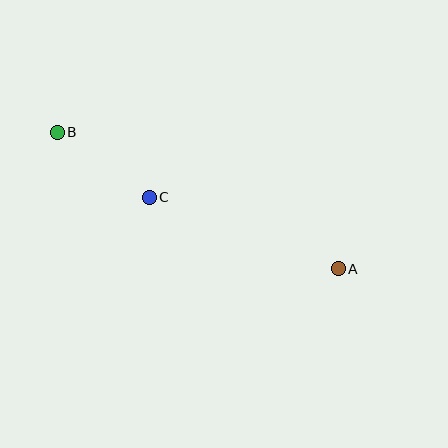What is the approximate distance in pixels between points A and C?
The distance between A and C is approximately 202 pixels.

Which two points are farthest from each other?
Points A and B are farthest from each other.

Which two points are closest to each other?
Points B and C are closest to each other.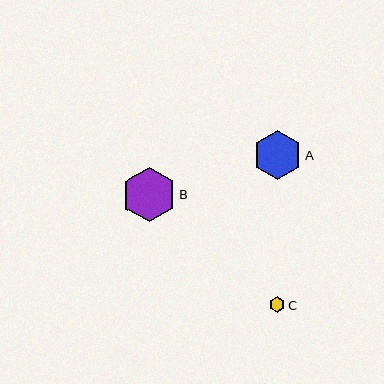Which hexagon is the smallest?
Hexagon C is the smallest with a size of approximately 16 pixels.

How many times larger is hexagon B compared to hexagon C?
Hexagon B is approximately 3.5 times the size of hexagon C.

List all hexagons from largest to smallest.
From largest to smallest: B, A, C.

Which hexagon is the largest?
Hexagon B is the largest with a size of approximately 55 pixels.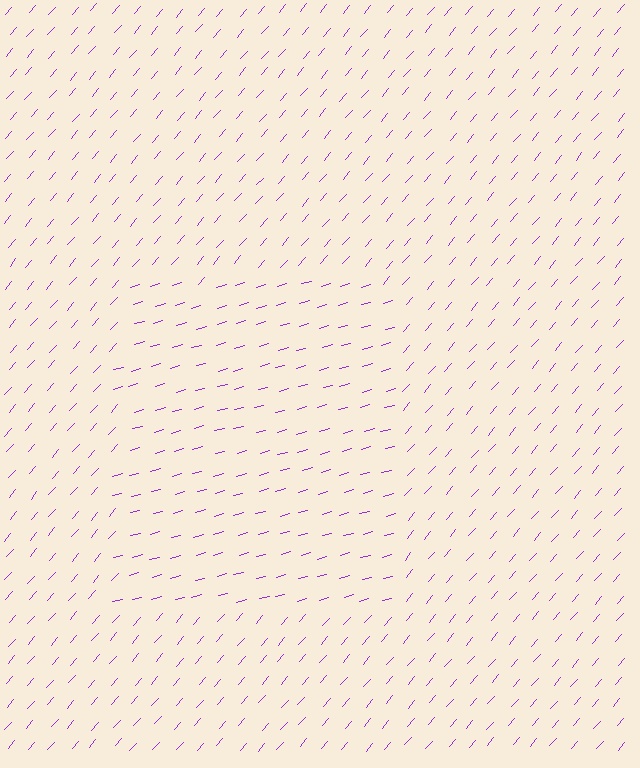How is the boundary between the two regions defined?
The boundary is defined purely by a change in line orientation (approximately 34 degrees difference). All lines are the same color and thickness.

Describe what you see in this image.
The image is filled with small purple line segments. A rectangle region in the image has lines oriented differently from the surrounding lines, creating a visible texture boundary.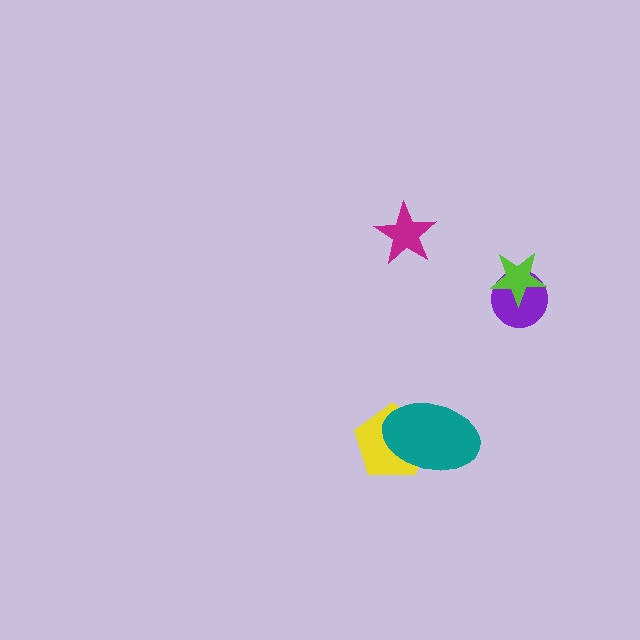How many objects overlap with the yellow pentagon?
1 object overlaps with the yellow pentagon.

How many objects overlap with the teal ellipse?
1 object overlaps with the teal ellipse.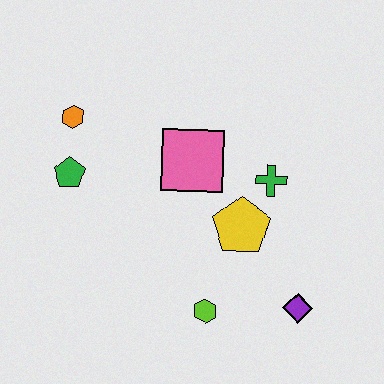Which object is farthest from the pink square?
The purple diamond is farthest from the pink square.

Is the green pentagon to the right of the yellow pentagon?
No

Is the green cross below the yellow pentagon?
No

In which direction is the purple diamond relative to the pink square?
The purple diamond is below the pink square.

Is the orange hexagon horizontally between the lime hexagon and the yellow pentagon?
No